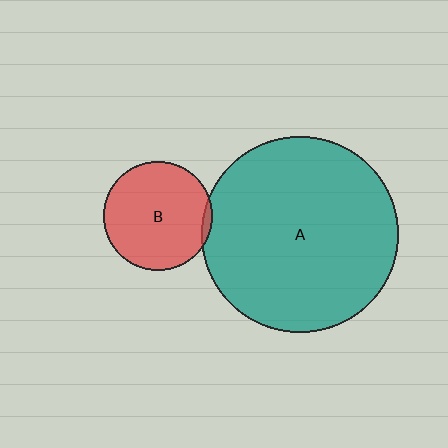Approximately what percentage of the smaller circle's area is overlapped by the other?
Approximately 5%.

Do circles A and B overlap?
Yes.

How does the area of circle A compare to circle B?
Approximately 3.2 times.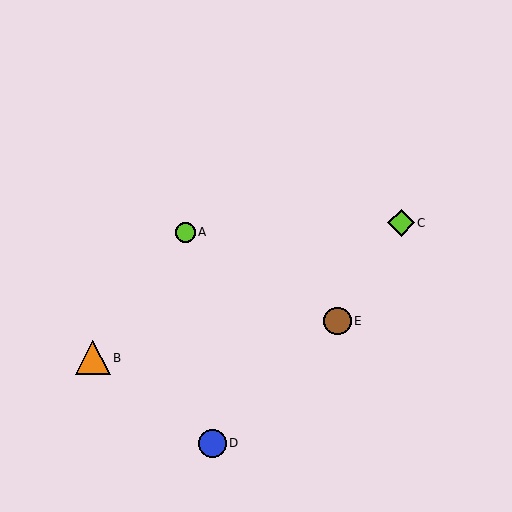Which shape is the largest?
The orange triangle (labeled B) is the largest.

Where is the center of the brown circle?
The center of the brown circle is at (337, 321).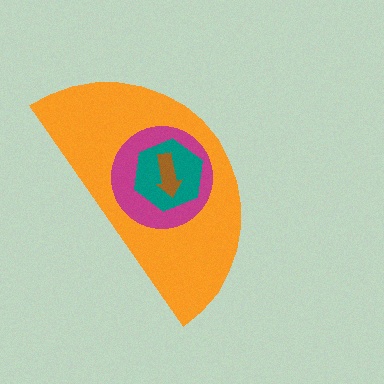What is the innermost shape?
The brown arrow.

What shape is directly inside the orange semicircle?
The magenta circle.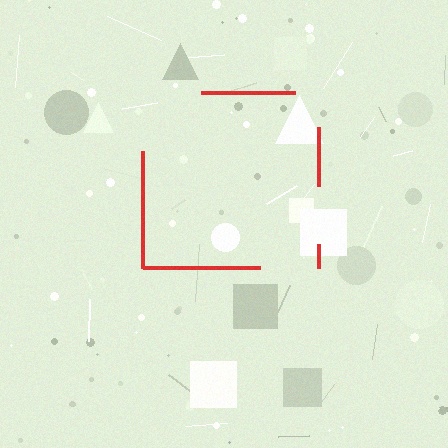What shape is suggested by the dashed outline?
The dashed outline suggests a square.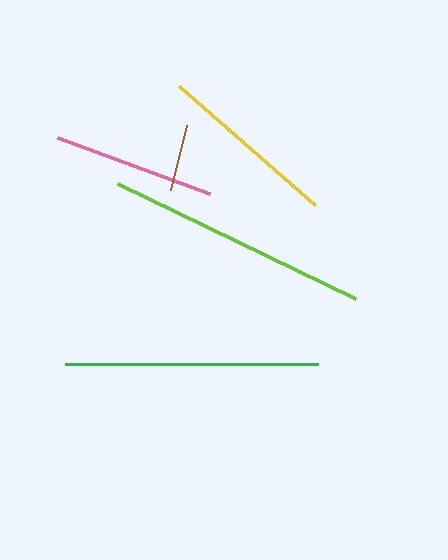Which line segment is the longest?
The lime line is the longest at approximately 264 pixels.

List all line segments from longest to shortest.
From longest to shortest: lime, green, yellow, pink, brown.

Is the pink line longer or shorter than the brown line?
The pink line is longer than the brown line.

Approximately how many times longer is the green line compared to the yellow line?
The green line is approximately 1.4 times the length of the yellow line.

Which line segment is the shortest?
The brown line is the shortest at approximately 67 pixels.